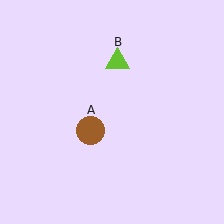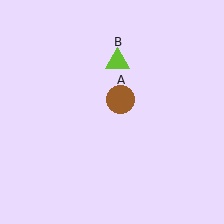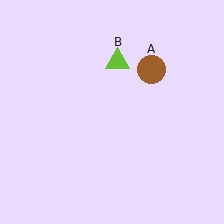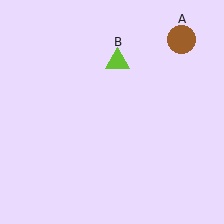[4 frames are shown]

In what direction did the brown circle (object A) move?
The brown circle (object A) moved up and to the right.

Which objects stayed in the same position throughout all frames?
Lime triangle (object B) remained stationary.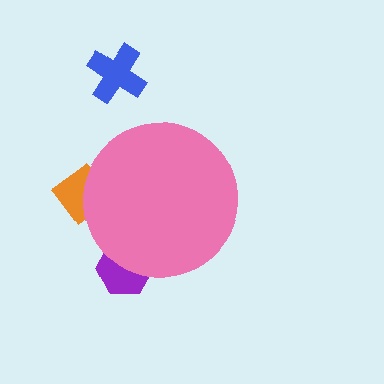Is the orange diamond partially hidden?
Yes, the orange diamond is partially hidden behind the pink circle.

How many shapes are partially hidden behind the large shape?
2 shapes are partially hidden.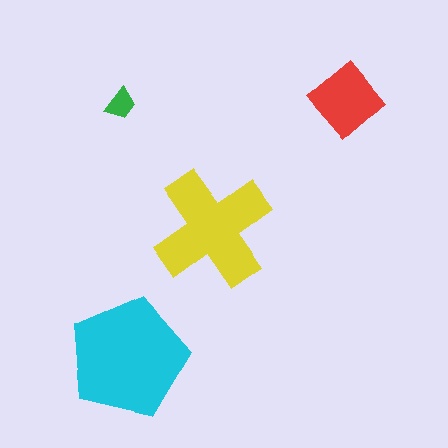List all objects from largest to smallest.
The cyan pentagon, the yellow cross, the red diamond, the green trapezoid.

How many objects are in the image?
There are 4 objects in the image.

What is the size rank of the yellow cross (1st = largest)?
2nd.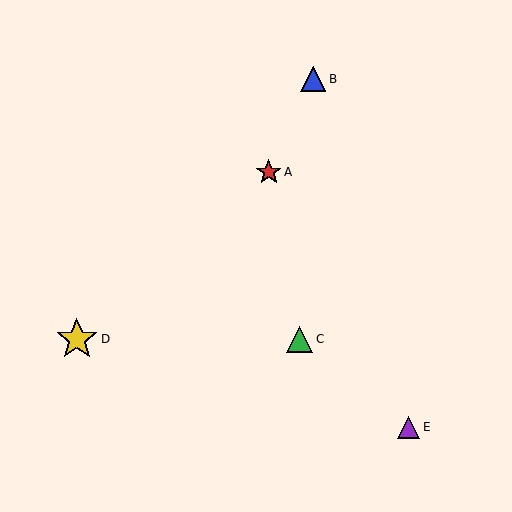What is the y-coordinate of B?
Object B is at y≈79.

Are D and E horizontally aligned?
No, D is at y≈339 and E is at y≈427.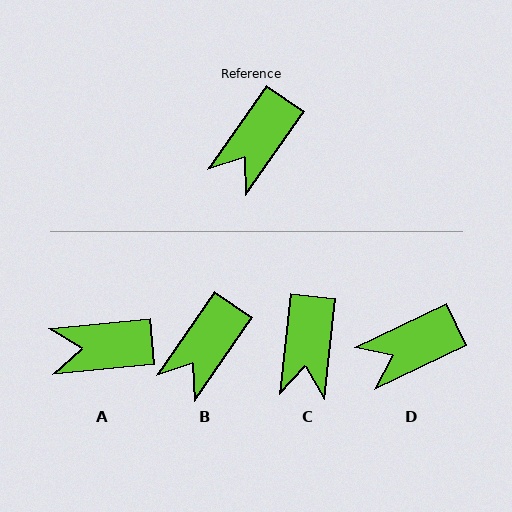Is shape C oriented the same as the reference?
No, it is off by about 29 degrees.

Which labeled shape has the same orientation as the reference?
B.